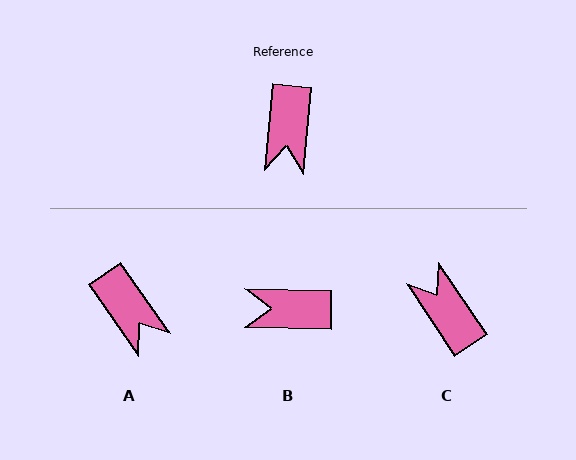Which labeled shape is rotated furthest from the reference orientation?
C, about 140 degrees away.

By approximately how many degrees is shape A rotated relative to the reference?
Approximately 41 degrees counter-clockwise.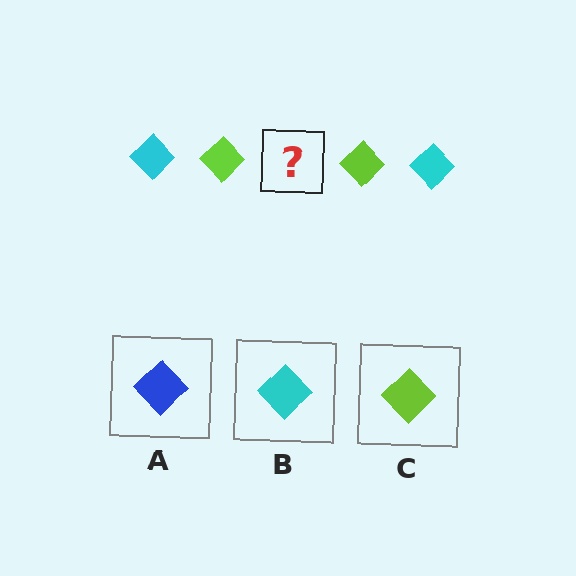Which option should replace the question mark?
Option B.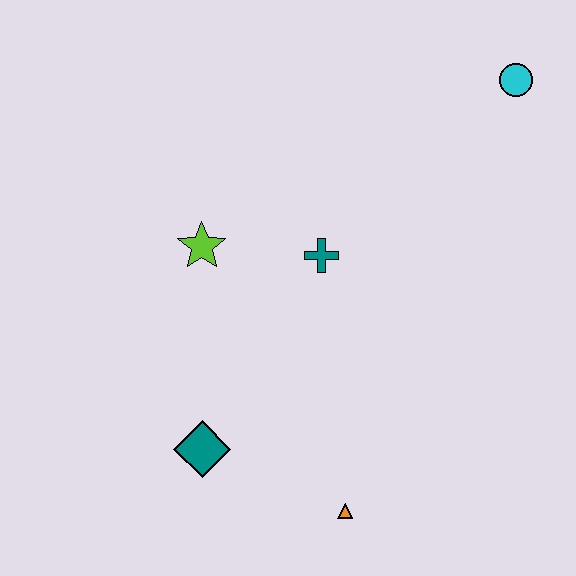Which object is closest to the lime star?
The teal cross is closest to the lime star.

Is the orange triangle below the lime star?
Yes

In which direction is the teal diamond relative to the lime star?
The teal diamond is below the lime star.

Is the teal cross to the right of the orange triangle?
No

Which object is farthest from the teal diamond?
The cyan circle is farthest from the teal diamond.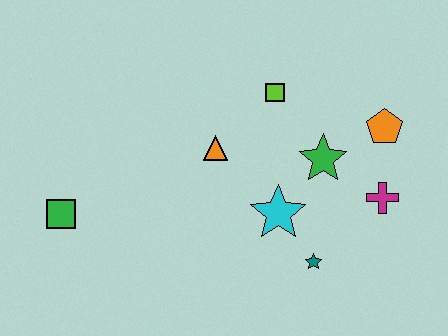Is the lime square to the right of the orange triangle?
Yes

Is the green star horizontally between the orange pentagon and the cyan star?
Yes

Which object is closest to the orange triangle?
The lime square is closest to the orange triangle.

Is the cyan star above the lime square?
No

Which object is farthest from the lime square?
The green square is farthest from the lime square.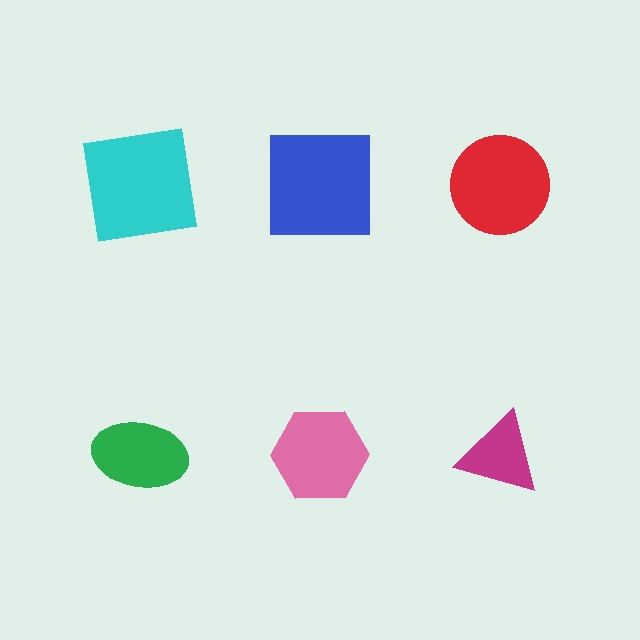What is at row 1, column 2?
A blue square.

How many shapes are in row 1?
3 shapes.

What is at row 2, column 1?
A green ellipse.